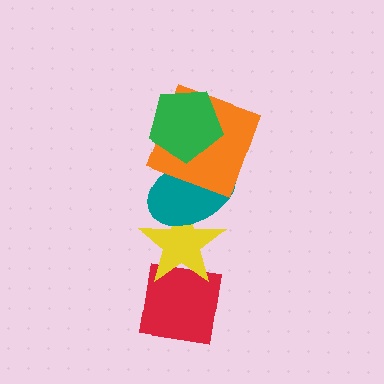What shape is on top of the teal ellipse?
The orange square is on top of the teal ellipse.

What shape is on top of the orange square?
The green pentagon is on top of the orange square.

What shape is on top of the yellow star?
The teal ellipse is on top of the yellow star.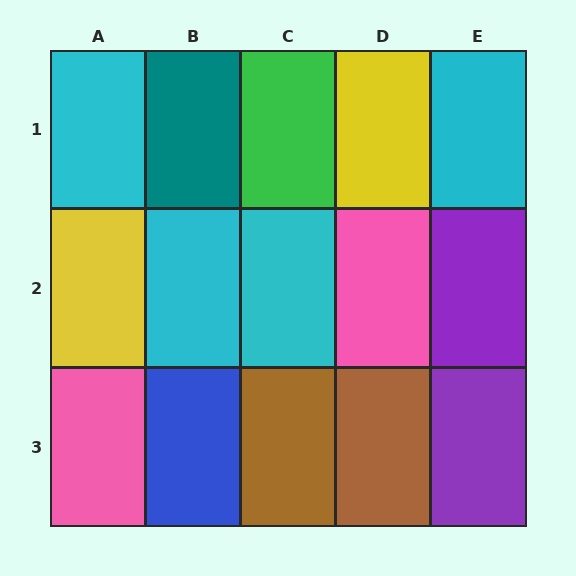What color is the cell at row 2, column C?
Cyan.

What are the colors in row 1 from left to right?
Cyan, teal, green, yellow, cyan.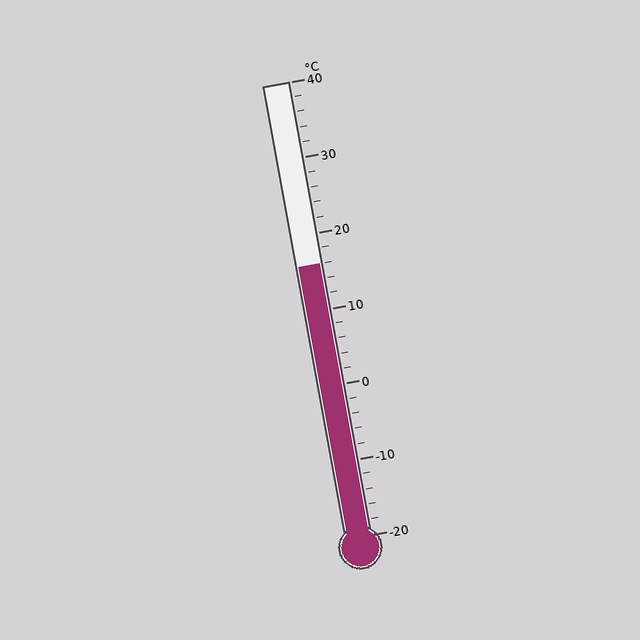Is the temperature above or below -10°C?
The temperature is above -10°C.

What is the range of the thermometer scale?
The thermometer scale ranges from -20°C to 40°C.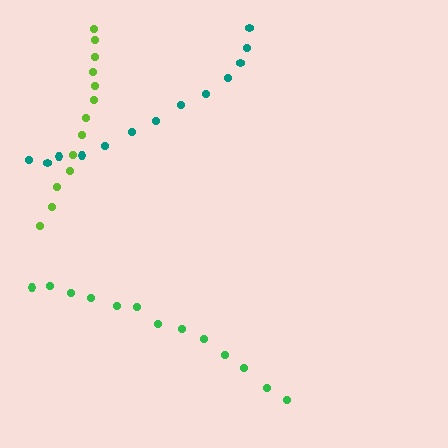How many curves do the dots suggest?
There are 3 distinct paths.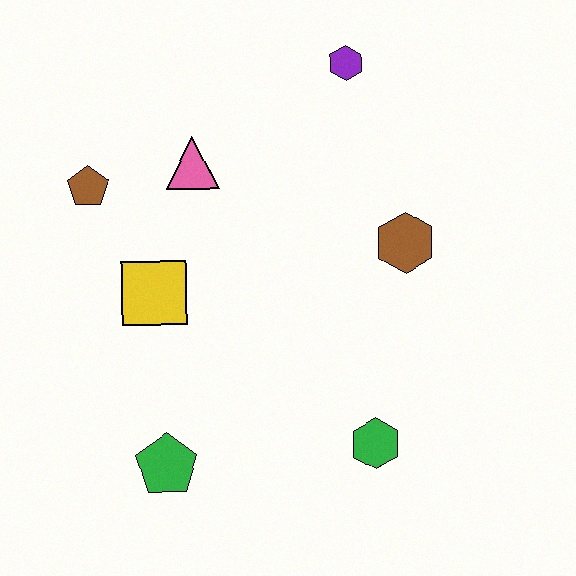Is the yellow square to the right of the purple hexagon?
No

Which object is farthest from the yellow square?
The purple hexagon is farthest from the yellow square.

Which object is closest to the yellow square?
The brown pentagon is closest to the yellow square.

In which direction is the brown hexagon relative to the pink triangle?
The brown hexagon is to the right of the pink triangle.